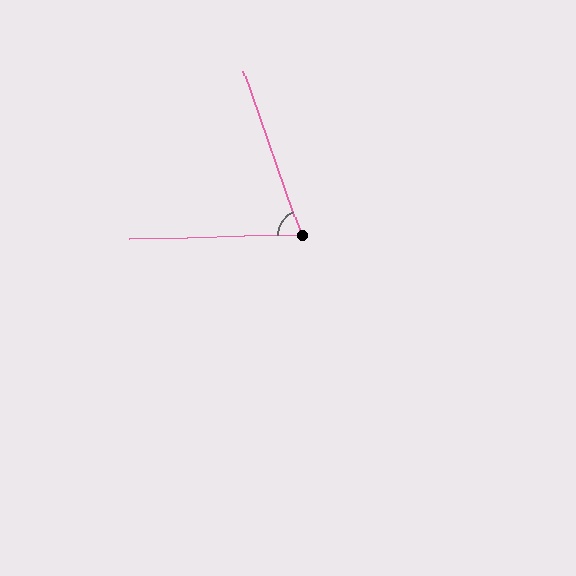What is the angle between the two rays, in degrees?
Approximately 72 degrees.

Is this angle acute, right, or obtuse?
It is acute.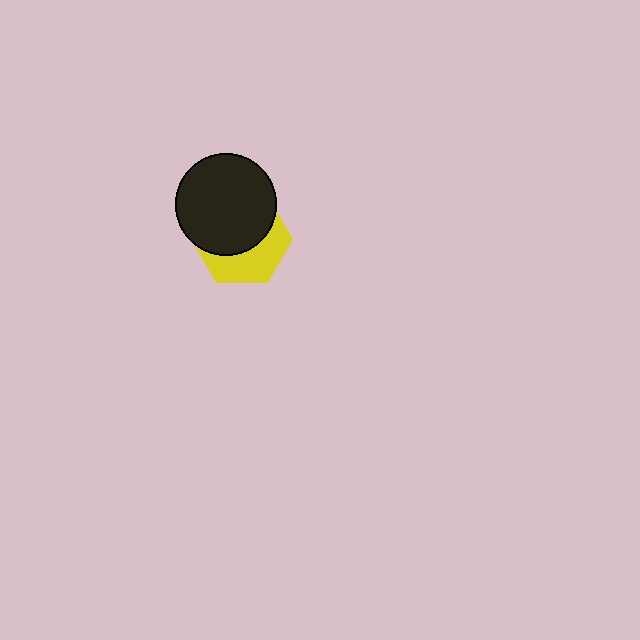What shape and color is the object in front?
The object in front is a black circle.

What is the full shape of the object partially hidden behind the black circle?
The partially hidden object is a yellow hexagon.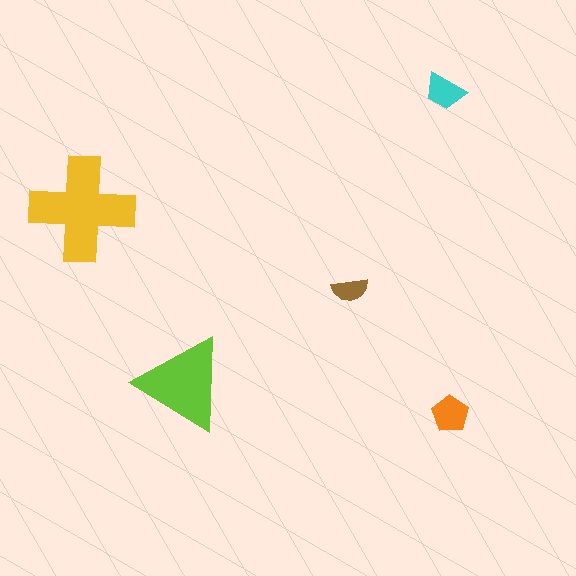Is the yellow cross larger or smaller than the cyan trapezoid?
Larger.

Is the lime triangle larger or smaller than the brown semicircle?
Larger.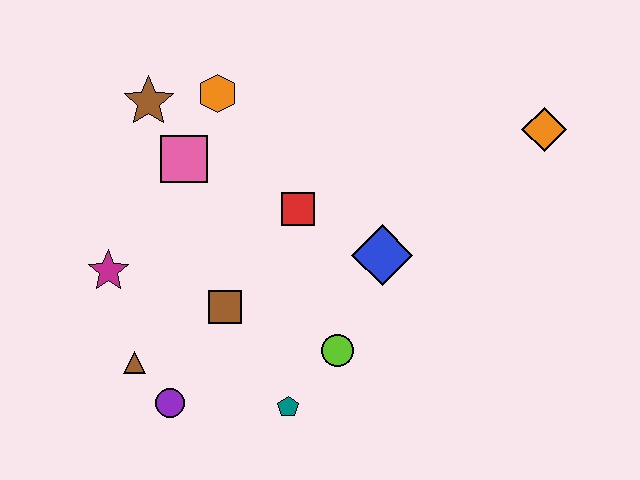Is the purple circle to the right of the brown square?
No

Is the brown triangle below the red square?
Yes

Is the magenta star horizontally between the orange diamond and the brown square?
No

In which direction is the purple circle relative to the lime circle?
The purple circle is to the left of the lime circle.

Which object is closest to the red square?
The blue diamond is closest to the red square.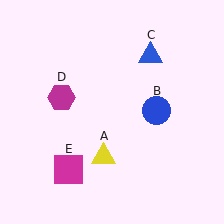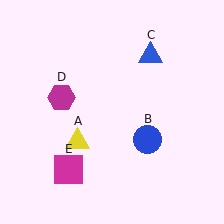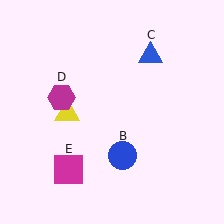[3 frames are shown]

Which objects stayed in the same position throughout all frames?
Blue triangle (object C) and magenta hexagon (object D) and magenta square (object E) remained stationary.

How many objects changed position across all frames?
2 objects changed position: yellow triangle (object A), blue circle (object B).